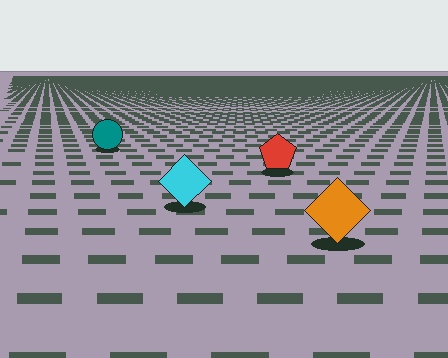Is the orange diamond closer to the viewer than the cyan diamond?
Yes. The orange diamond is closer — you can tell from the texture gradient: the ground texture is coarser near it.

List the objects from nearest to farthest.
From nearest to farthest: the orange diamond, the cyan diamond, the red pentagon, the teal circle.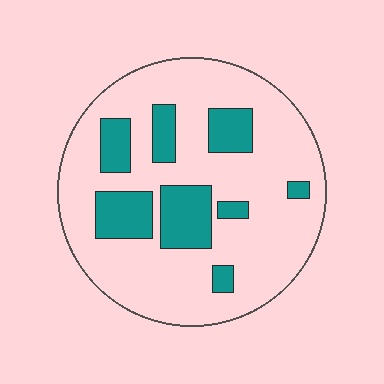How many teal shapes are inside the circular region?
8.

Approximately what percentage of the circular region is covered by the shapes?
Approximately 20%.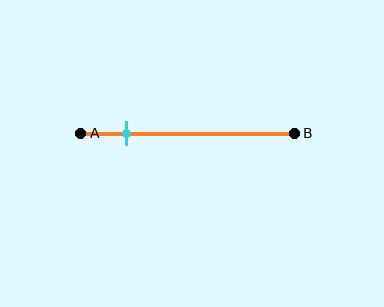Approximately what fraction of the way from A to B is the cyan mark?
The cyan mark is approximately 20% of the way from A to B.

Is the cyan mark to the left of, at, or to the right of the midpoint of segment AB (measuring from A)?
The cyan mark is to the left of the midpoint of segment AB.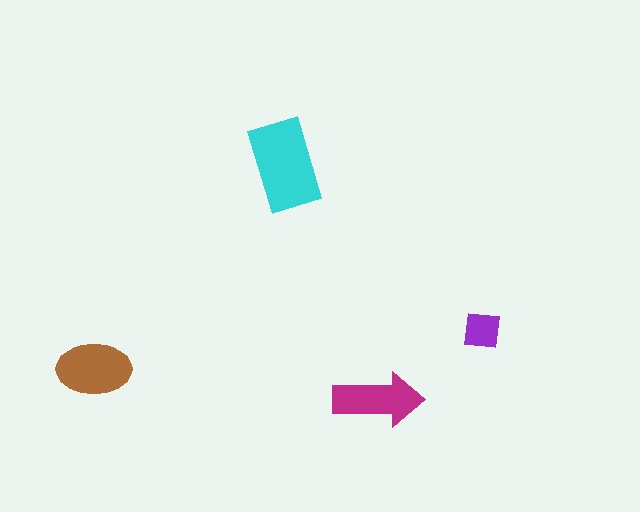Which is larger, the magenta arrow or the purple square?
The magenta arrow.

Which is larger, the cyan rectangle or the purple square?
The cyan rectangle.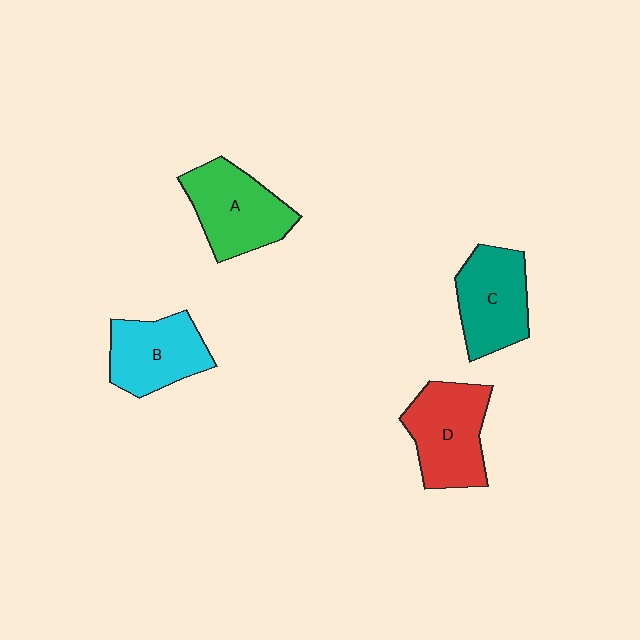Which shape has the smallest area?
Shape B (cyan).